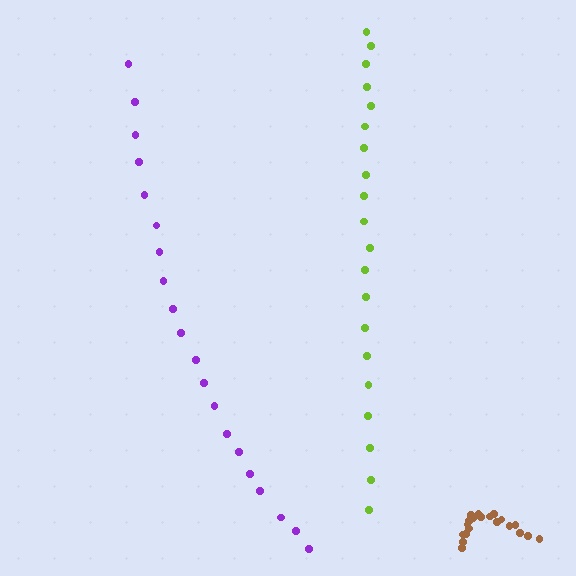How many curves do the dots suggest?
There are 3 distinct paths.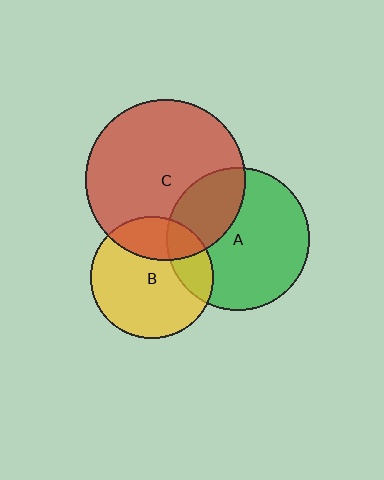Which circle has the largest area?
Circle C (red).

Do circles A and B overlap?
Yes.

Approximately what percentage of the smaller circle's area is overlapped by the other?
Approximately 20%.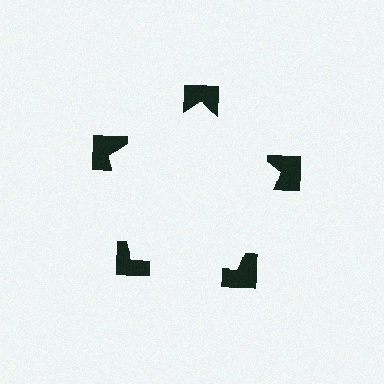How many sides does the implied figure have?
5 sides.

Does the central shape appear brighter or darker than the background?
It typically appears slightly brighter than the background, even though no actual brightness change is drawn.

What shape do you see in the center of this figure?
An illusory pentagon — its edges are inferred from the aligned wedge cuts in the notched squares, not physically drawn.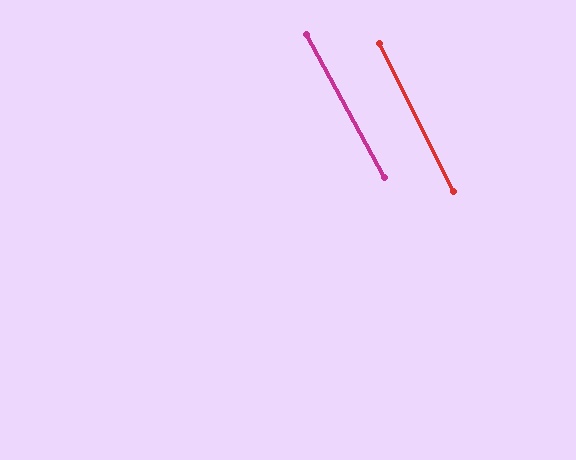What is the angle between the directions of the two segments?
Approximately 2 degrees.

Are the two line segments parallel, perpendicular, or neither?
Parallel — their directions differ by only 1.8°.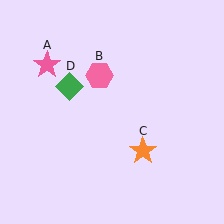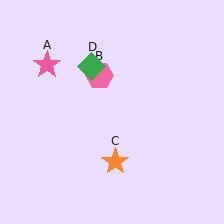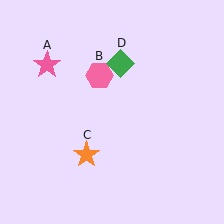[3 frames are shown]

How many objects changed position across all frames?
2 objects changed position: orange star (object C), green diamond (object D).